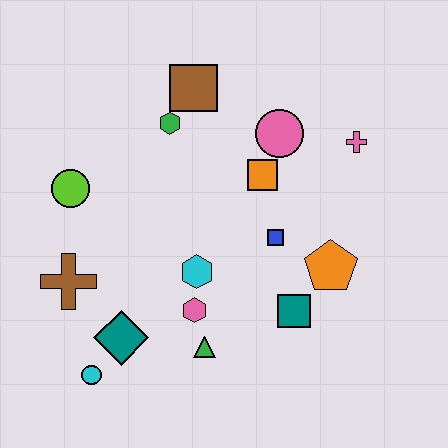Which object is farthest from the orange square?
The cyan circle is farthest from the orange square.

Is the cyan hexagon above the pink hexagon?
Yes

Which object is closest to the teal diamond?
The cyan circle is closest to the teal diamond.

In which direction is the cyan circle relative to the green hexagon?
The cyan circle is below the green hexagon.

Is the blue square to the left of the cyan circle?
No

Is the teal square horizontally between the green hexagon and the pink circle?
No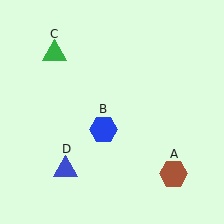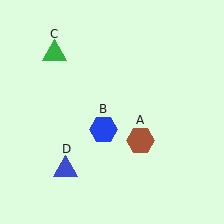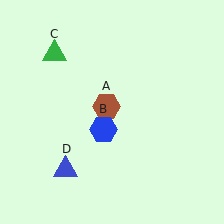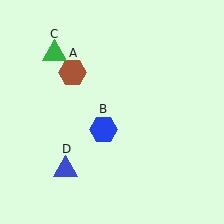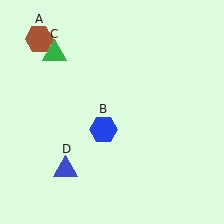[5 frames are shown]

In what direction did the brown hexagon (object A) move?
The brown hexagon (object A) moved up and to the left.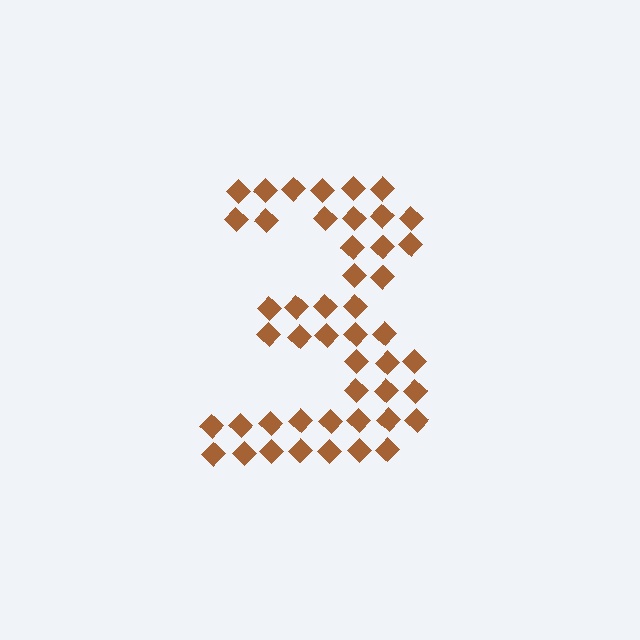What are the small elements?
The small elements are diamonds.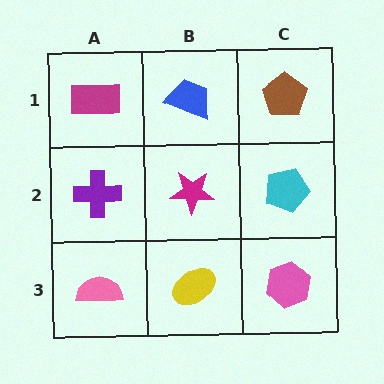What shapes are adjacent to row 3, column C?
A cyan pentagon (row 2, column C), a yellow ellipse (row 3, column B).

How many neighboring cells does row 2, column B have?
4.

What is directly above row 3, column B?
A magenta star.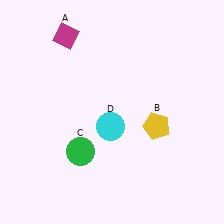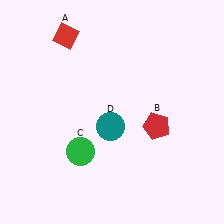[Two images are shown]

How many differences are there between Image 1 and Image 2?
There are 3 differences between the two images.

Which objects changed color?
A changed from magenta to red. B changed from yellow to red. D changed from cyan to teal.